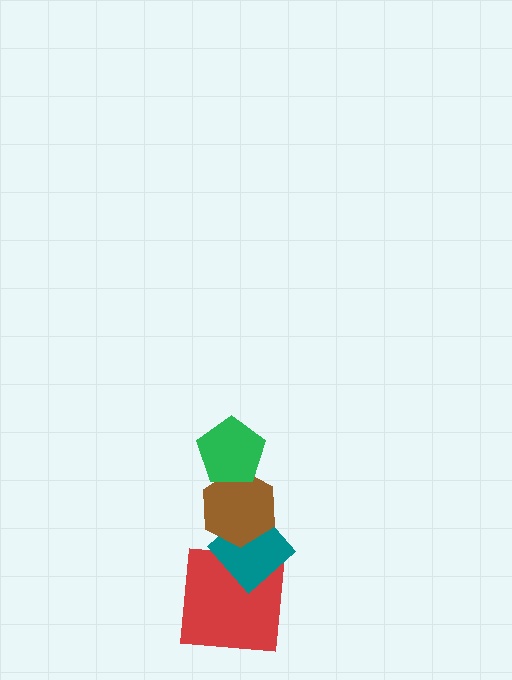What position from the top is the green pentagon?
The green pentagon is 1st from the top.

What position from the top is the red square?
The red square is 4th from the top.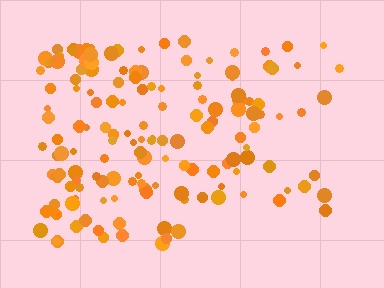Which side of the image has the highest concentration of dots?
The left.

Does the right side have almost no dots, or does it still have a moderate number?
Still a moderate number, just noticeably fewer than the left.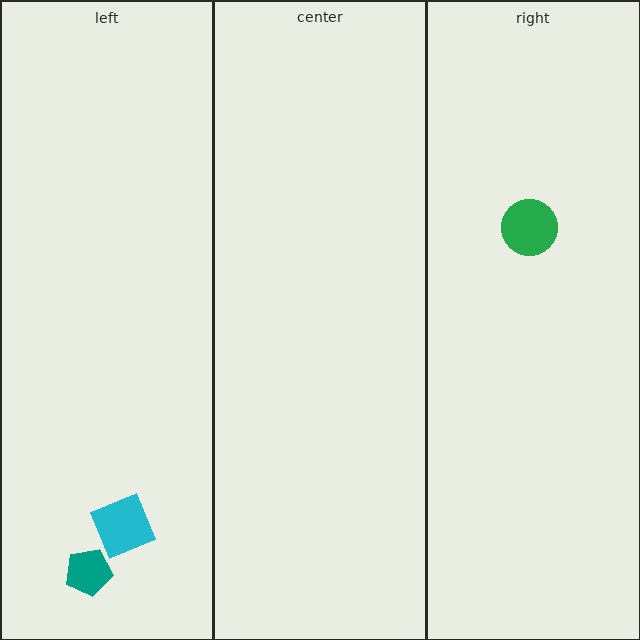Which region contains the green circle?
The right region.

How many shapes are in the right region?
1.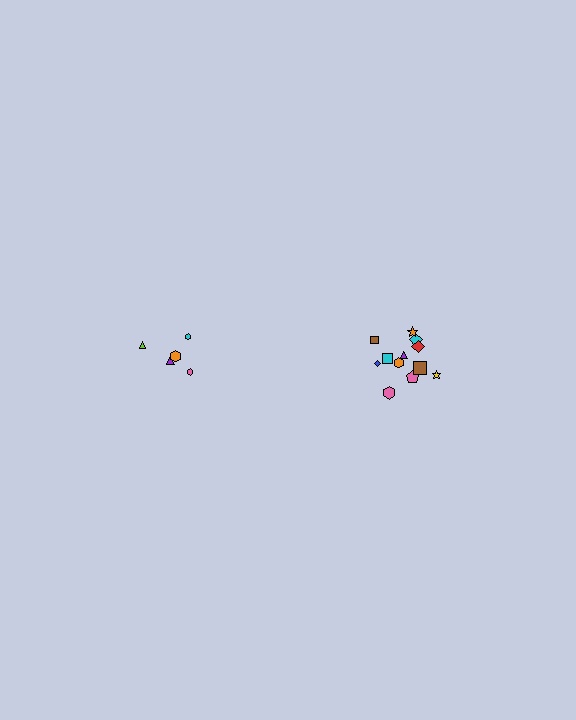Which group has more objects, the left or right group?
The right group.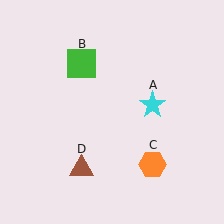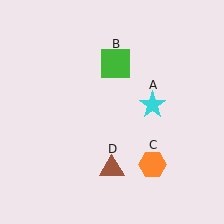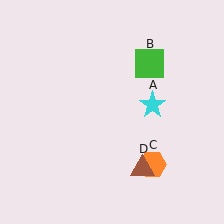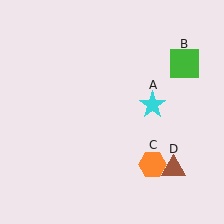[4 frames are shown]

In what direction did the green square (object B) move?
The green square (object B) moved right.